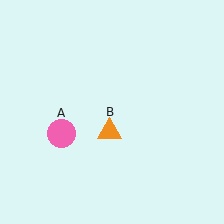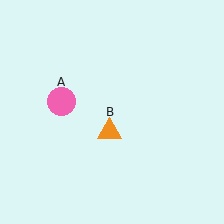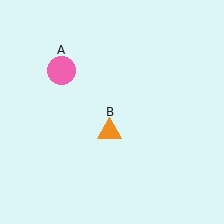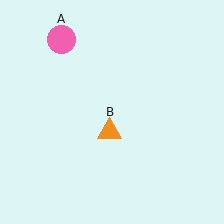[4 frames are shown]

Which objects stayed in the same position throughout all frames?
Orange triangle (object B) remained stationary.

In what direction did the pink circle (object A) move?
The pink circle (object A) moved up.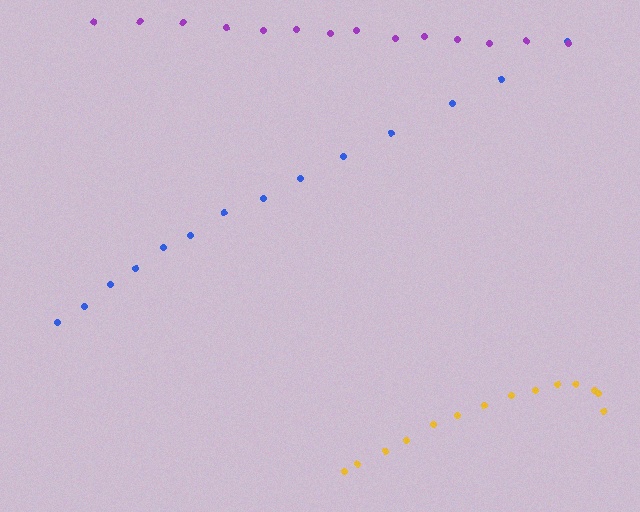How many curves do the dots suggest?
There are 3 distinct paths.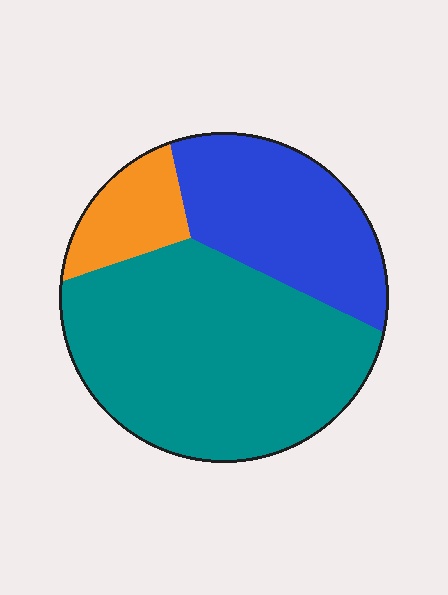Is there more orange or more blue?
Blue.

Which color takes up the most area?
Teal, at roughly 60%.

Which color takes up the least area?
Orange, at roughly 10%.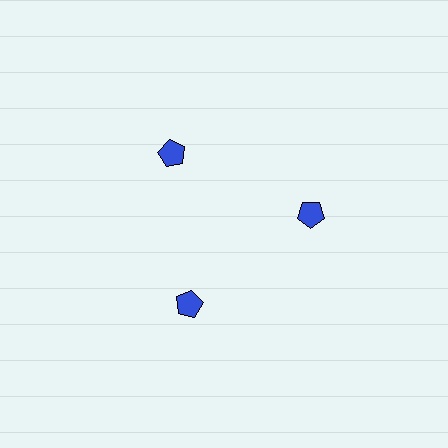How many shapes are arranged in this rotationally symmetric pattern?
There are 3 shapes, arranged in 3 groups of 1.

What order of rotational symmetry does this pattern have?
This pattern has 3-fold rotational symmetry.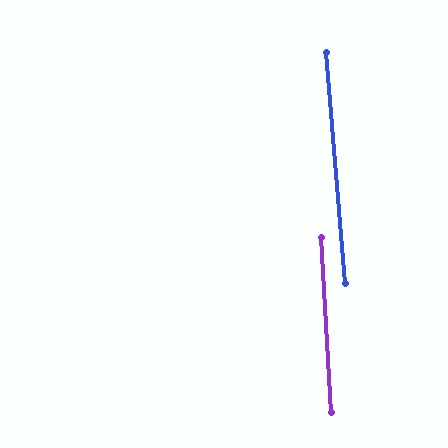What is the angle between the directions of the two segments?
Approximately 2 degrees.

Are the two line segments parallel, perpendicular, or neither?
Parallel — their directions differ by only 1.7°.